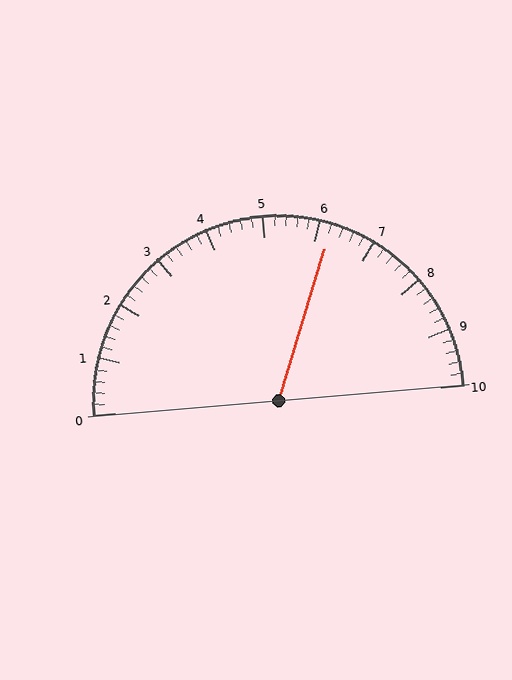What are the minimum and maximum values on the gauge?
The gauge ranges from 0 to 10.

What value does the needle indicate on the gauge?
The needle indicates approximately 6.2.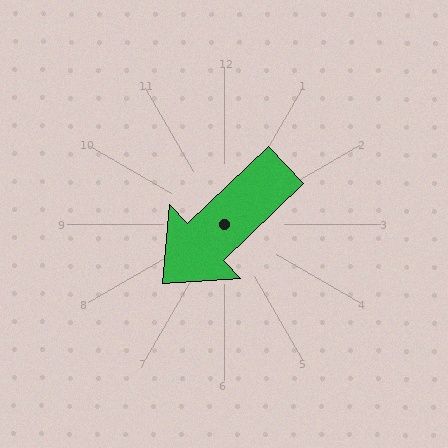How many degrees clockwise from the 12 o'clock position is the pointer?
Approximately 226 degrees.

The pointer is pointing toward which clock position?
Roughly 8 o'clock.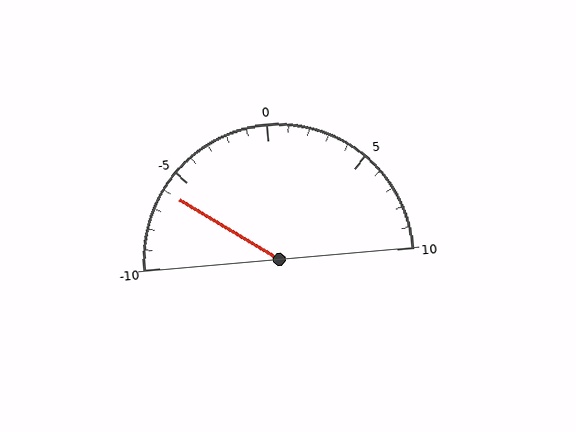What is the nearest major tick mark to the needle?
The nearest major tick mark is -5.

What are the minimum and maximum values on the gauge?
The gauge ranges from -10 to 10.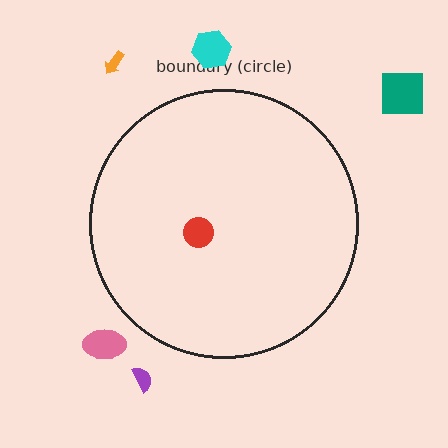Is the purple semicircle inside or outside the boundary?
Outside.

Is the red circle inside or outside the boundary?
Inside.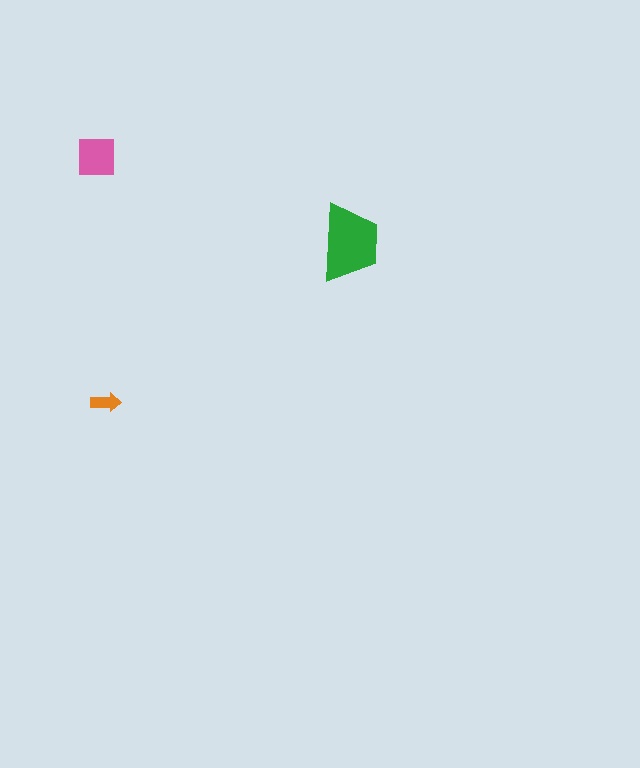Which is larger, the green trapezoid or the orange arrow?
The green trapezoid.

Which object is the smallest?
The orange arrow.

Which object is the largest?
The green trapezoid.